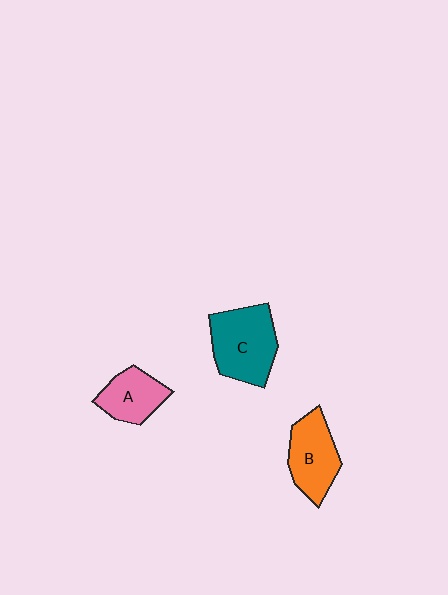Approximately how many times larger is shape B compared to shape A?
Approximately 1.3 times.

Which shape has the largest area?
Shape C (teal).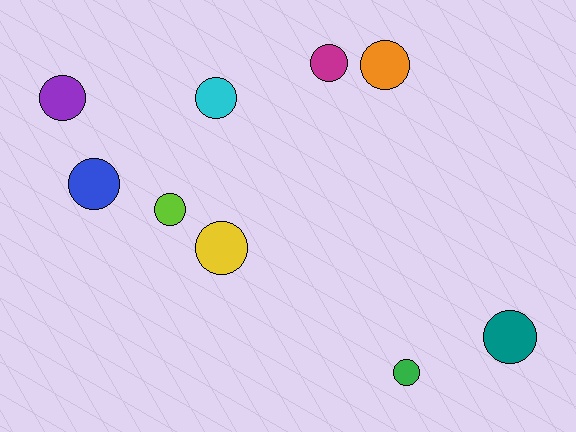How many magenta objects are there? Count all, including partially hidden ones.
There is 1 magenta object.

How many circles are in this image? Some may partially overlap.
There are 9 circles.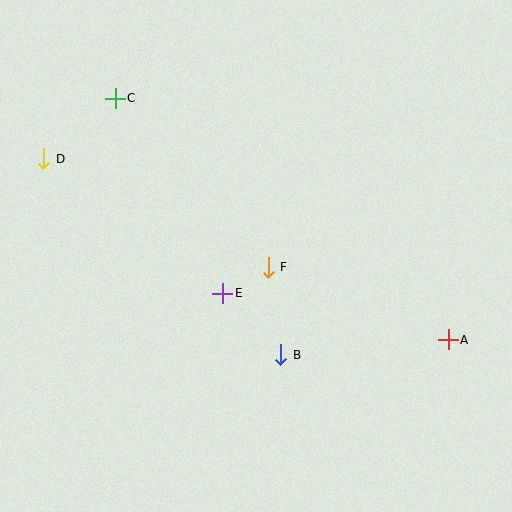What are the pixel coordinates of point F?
Point F is at (268, 267).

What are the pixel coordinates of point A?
Point A is at (448, 340).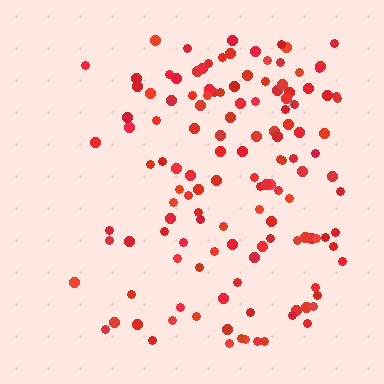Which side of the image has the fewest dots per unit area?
The left.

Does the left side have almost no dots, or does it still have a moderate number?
Still a moderate number, just noticeably fewer than the right.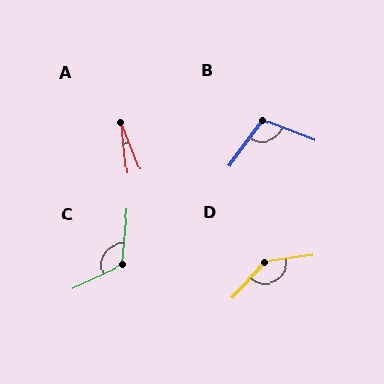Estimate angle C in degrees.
Approximately 120 degrees.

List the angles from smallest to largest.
A (16°), B (105°), C (120°), D (141°).